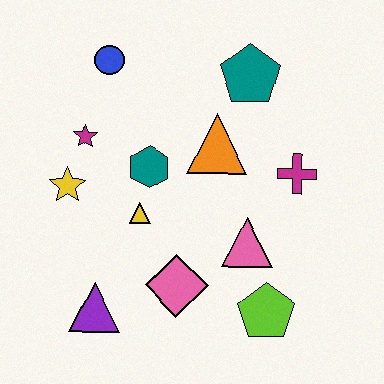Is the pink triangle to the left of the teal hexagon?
No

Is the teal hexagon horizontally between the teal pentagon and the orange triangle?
No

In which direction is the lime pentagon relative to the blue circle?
The lime pentagon is below the blue circle.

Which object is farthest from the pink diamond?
The blue circle is farthest from the pink diamond.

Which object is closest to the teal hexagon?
The yellow triangle is closest to the teal hexagon.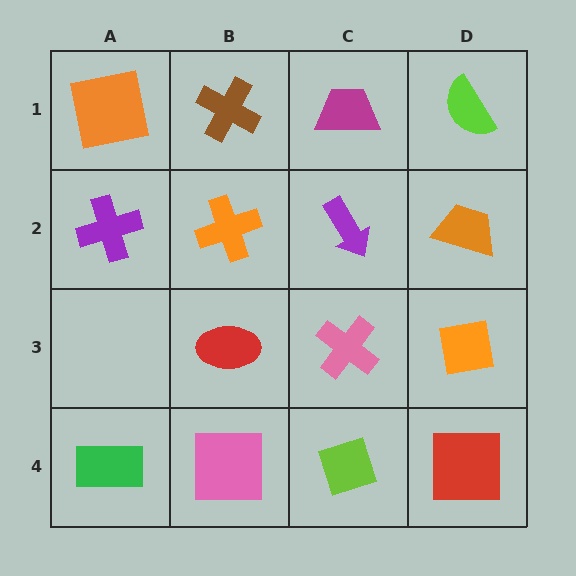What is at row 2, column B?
An orange cross.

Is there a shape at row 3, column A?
No, that cell is empty.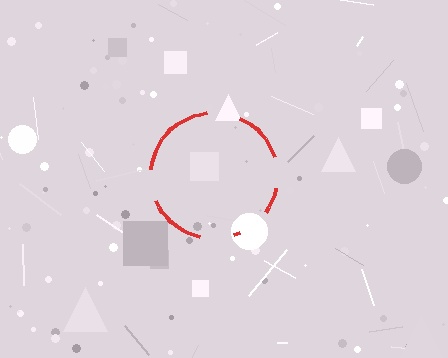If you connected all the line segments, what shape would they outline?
They would outline a circle.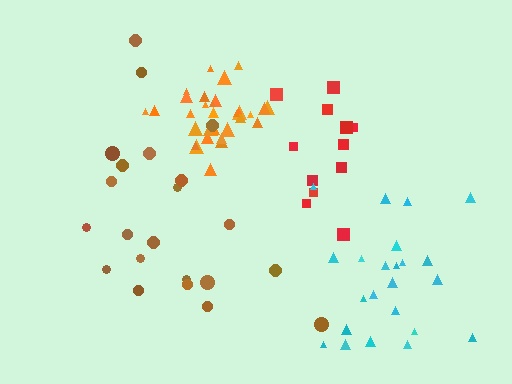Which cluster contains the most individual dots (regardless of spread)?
Orange (31).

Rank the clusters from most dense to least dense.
orange, cyan, brown, red.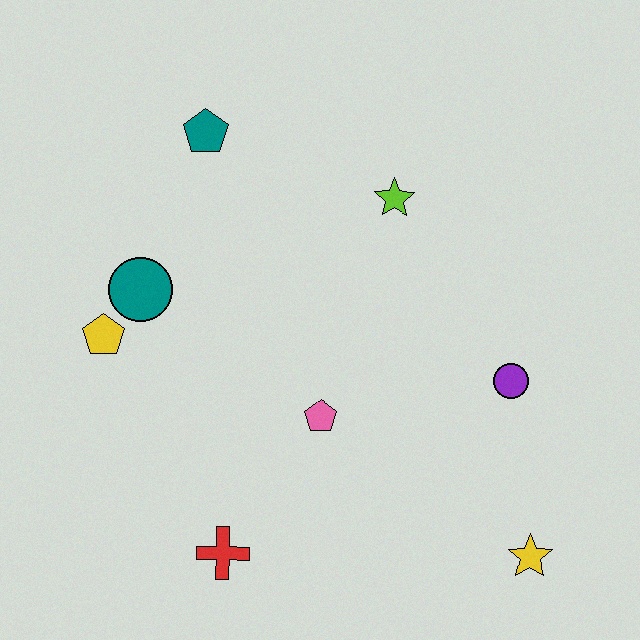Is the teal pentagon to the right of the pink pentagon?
No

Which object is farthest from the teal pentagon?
The yellow star is farthest from the teal pentagon.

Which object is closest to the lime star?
The teal pentagon is closest to the lime star.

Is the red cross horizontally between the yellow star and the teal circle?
Yes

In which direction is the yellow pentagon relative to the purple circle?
The yellow pentagon is to the left of the purple circle.